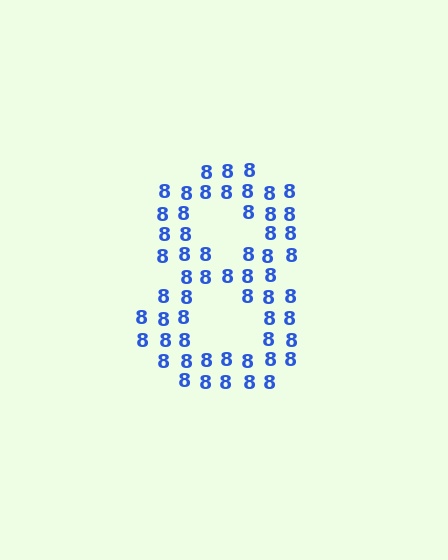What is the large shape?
The large shape is the digit 8.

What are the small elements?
The small elements are digit 8's.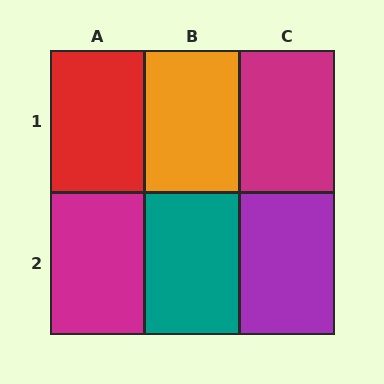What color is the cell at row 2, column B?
Teal.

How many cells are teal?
1 cell is teal.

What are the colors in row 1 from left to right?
Red, orange, magenta.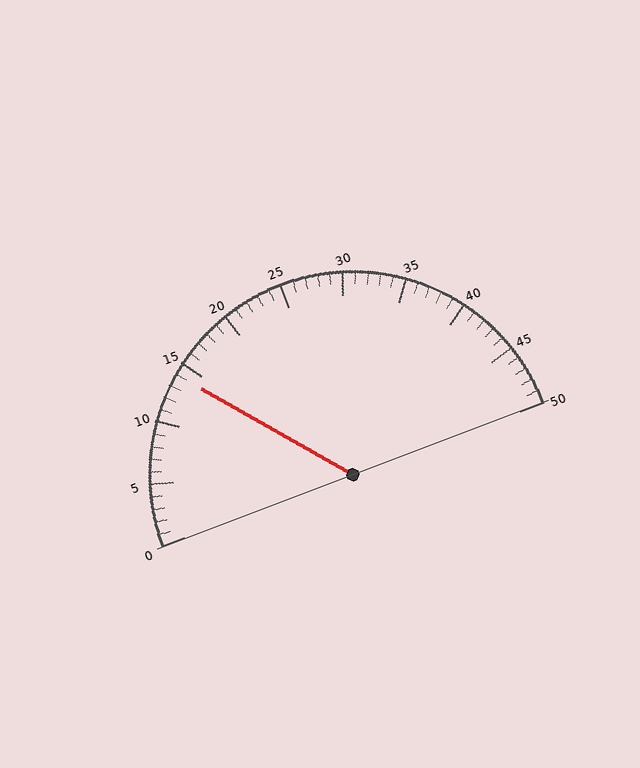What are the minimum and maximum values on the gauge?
The gauge ranges from 0 to 50.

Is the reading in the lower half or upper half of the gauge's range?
The reading is in the lower half of the range (0 to 50).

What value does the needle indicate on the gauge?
The needle indicates approximately 14.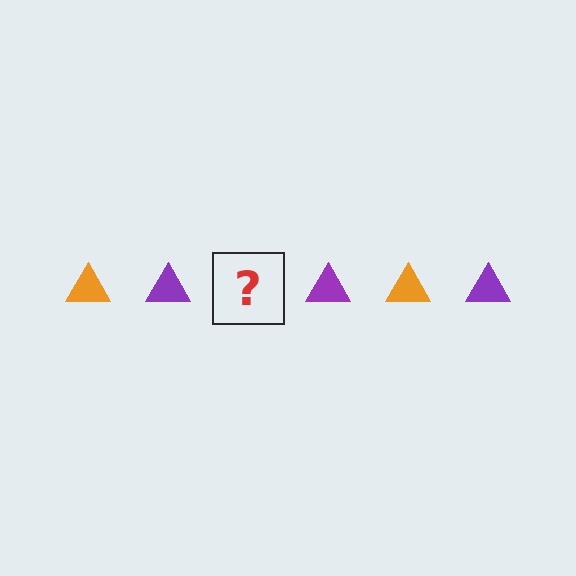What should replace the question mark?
The question mark should be replaced with an orange triangle.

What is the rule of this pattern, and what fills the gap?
The rule is that the pattern cycles through orange, purple triangles. The gap should be filled with an orange triangle.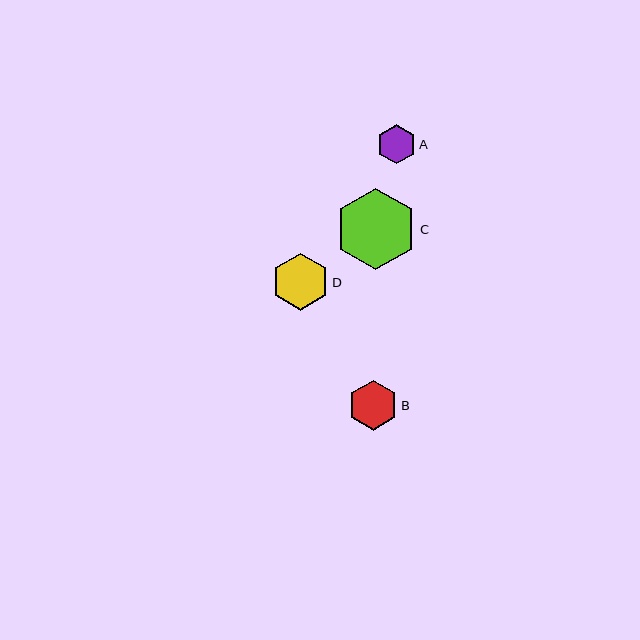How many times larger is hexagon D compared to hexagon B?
Hexagon D is approximately 1.1 times the size of hexagon B.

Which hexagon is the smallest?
Hexagon A is the smallest with a size of approximately 39 pixels.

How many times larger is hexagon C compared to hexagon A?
Hexagon C is approximately 2.1 times the size of hexagon A.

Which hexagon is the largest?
Hexagon C is the largest with a size of approximately 82 pixels.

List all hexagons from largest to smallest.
From largest to smallest: C, D, B, A.